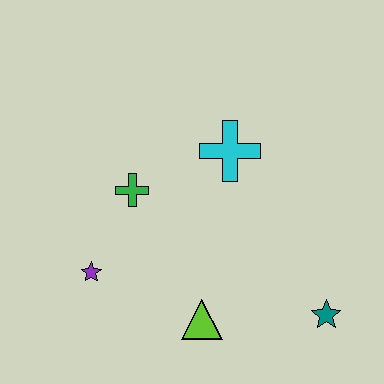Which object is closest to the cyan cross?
The green cross is closest to the cyan cross.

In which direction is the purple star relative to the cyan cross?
The purple star is to the left of the cyan cross.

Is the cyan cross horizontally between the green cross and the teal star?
Yes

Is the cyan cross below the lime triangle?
No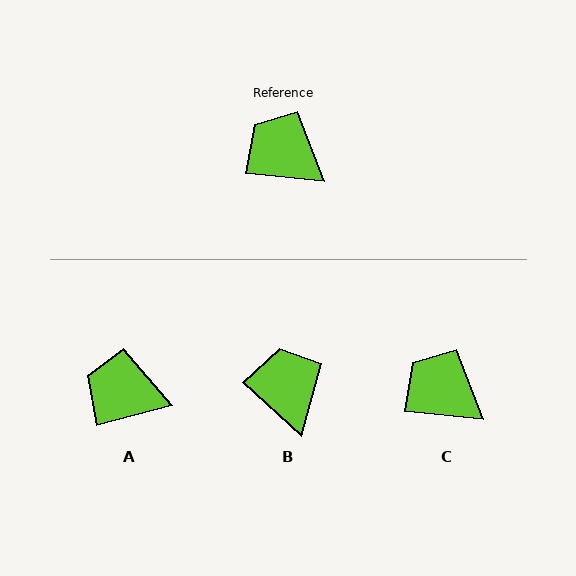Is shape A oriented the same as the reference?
No, it is off by about 20 degrees.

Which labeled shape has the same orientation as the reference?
C.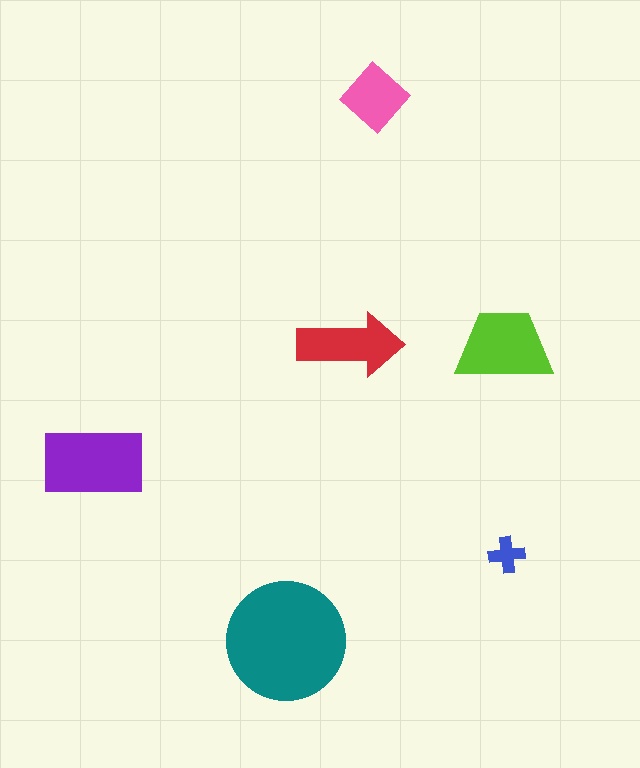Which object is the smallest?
The blue cross.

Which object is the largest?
The teal circle.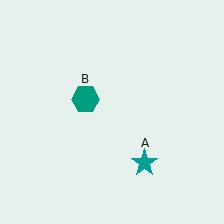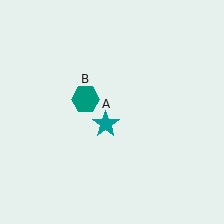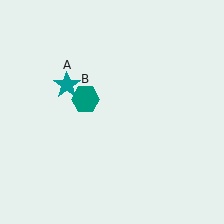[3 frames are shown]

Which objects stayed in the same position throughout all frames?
Teal hexagon (object B) remained stationary.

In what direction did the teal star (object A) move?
The teal star (object A) moved up and to the left.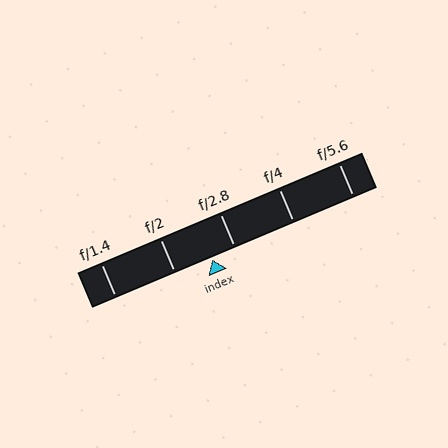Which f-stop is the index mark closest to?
The index mark is closest to f/2.8.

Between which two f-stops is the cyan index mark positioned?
The index mark is between f/2 and f/2.8.